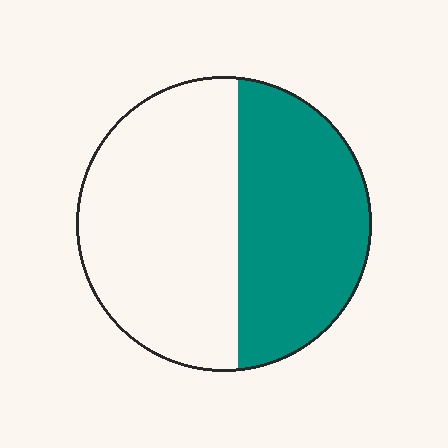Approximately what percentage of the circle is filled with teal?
Approximately 45%.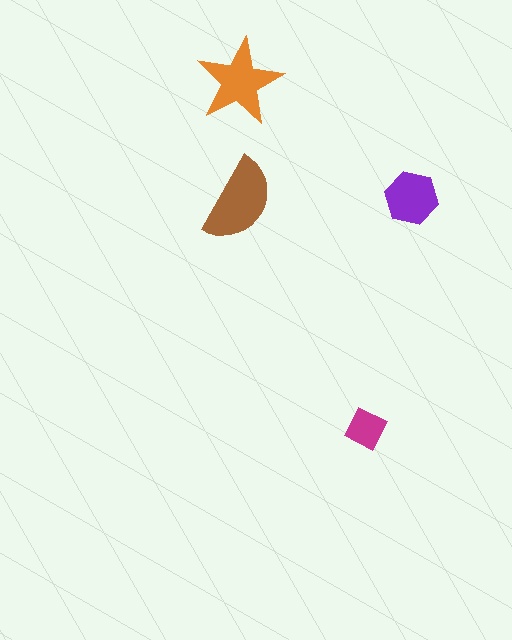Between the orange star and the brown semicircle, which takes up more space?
The brown semicircle.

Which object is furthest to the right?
The purple hexagon is rightmost.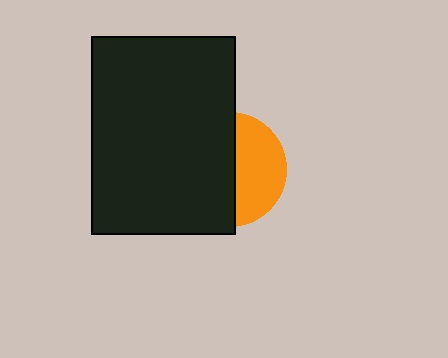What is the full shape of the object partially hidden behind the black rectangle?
The partially hidden object is an orange circle.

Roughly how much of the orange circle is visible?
A small part of it is visible (roughly 43%).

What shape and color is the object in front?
The object in front is a black rectangle.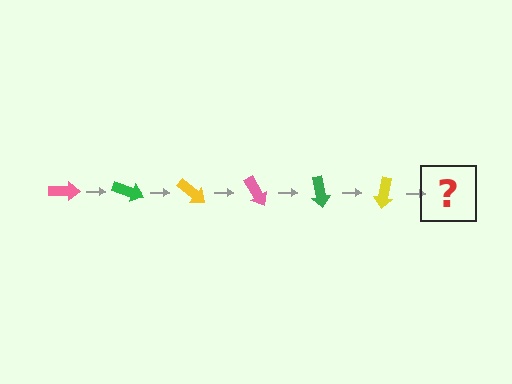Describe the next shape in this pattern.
It should be a pink arrow, rotated 120 degrees from the start.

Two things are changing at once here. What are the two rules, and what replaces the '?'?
The two rules are that it rotates 20 degrees each step and the color cycles through pink, green, and yellow. The '?' should be a pink arrow, rotated 120 degrees from the start.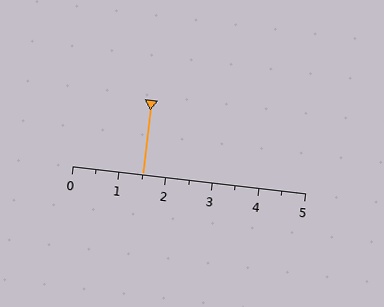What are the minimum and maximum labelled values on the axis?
The axis runs from 0 to 5.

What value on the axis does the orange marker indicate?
The marker indicates approximately 1.5.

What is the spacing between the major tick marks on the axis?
The major ticks are spaced 1 apart.